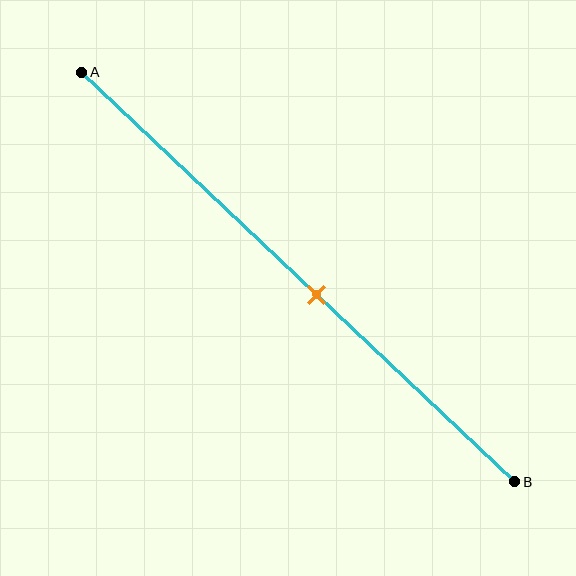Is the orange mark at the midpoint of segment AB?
No, the mark is at about 55% from A, not at the 50% midpoint.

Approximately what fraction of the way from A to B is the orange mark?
The orange mark is approximately 55% of the way from A to B.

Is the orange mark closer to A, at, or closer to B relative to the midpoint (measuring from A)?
The orange mark is closer to point B than the midpoint of segment AB.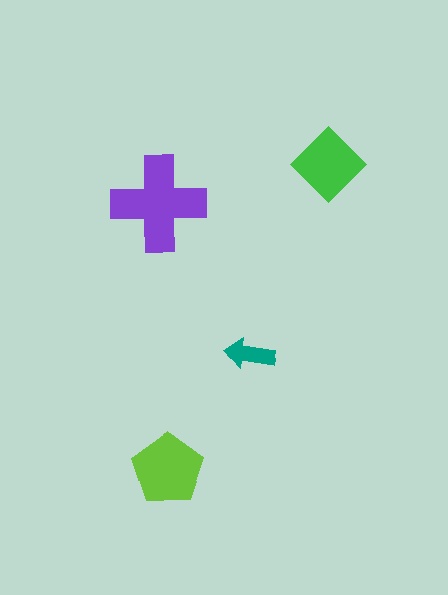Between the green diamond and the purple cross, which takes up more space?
The purple cross.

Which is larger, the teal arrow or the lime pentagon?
The lime pentagon.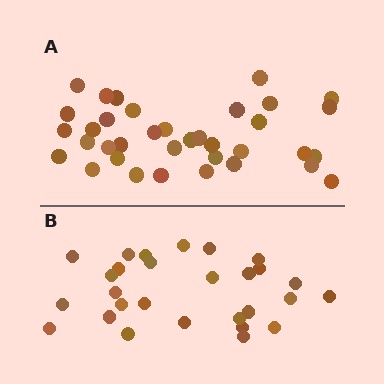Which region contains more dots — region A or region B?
Region A (the top region) has more dots.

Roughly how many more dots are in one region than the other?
Region A has roughly 8 or so more dots than region B.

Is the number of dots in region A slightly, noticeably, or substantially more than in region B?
Region A has noticeably more, but not dramatically so. The ratio is roughly 1.3 to 1.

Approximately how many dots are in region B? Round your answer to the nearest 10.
About 30 dots. (The exact count is 28, which rounds to 30.)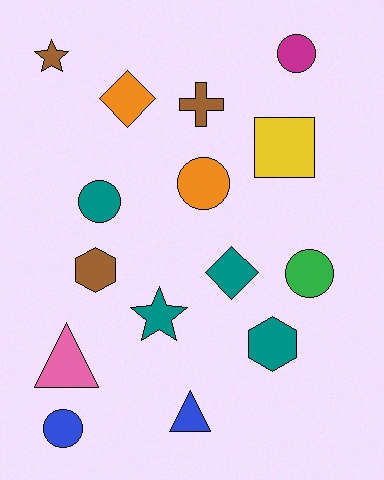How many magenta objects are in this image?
There is 1 magenta object.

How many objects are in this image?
There are 15 objects.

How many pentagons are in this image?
There are no pentagons.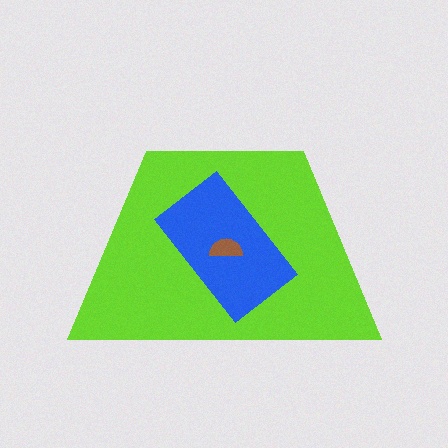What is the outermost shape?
The lime trapezoid.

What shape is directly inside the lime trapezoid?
The blue rectangle.